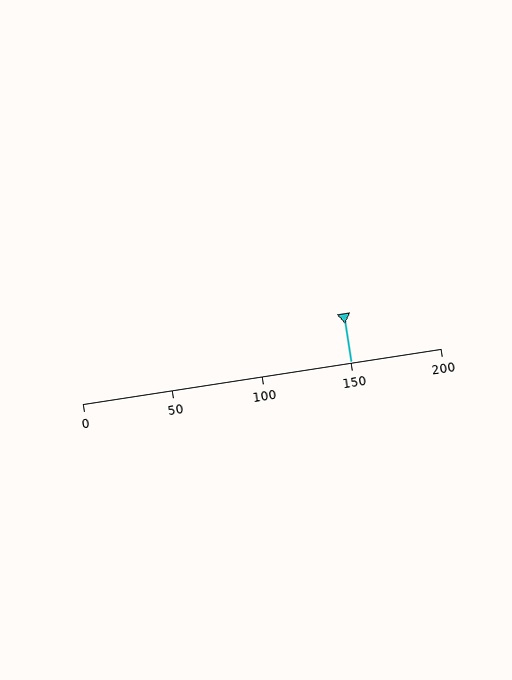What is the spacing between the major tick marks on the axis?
The major ticks are spaced 50 apart.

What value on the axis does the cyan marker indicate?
The marker indicates approximately 150.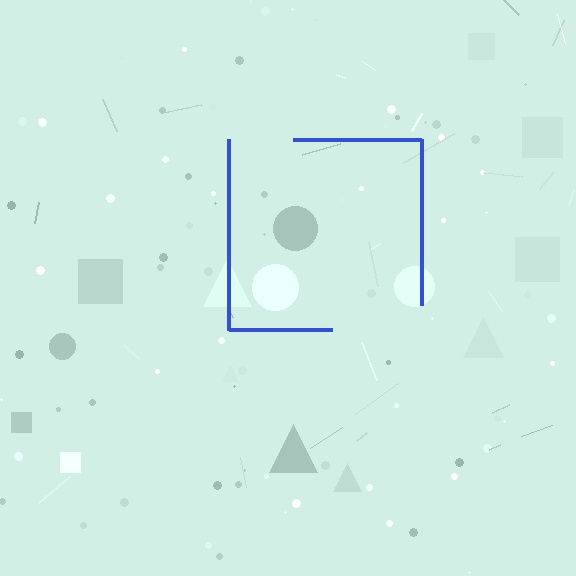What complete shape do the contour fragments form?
The contour fragments form a square.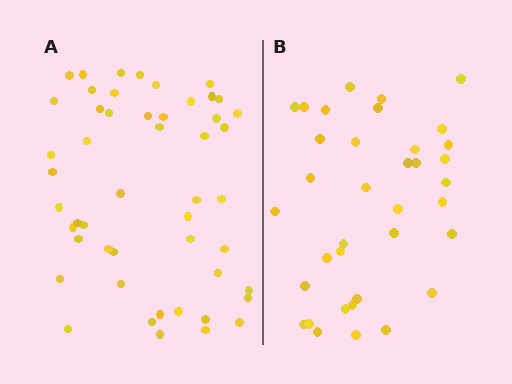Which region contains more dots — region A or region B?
Region A (the left region) has more dots.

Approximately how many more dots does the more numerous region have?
Region A has approximately 15 more dots than region B.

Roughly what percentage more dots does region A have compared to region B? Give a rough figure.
About 40% more.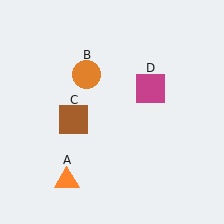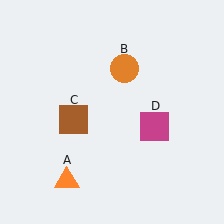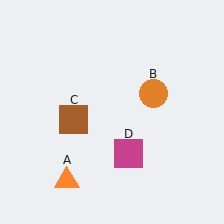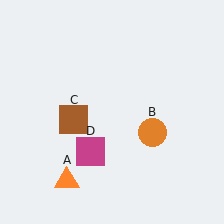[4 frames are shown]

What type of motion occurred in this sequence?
The orange circle (object B), magenta square (object D) rotated clockwise around the center of the scene.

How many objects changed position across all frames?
2 objects changed position: orange circle (object B), magenta square (object D).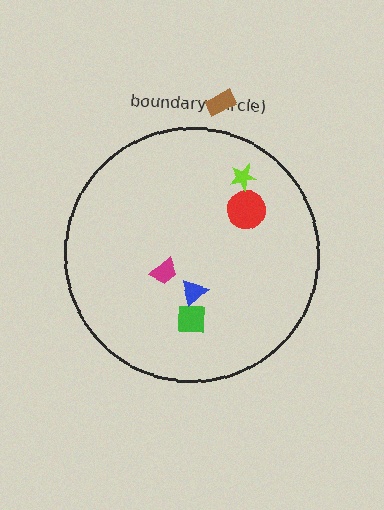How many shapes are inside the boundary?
5 inside, 1 outside.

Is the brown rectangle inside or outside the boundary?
Outside.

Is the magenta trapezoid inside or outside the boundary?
Inside.